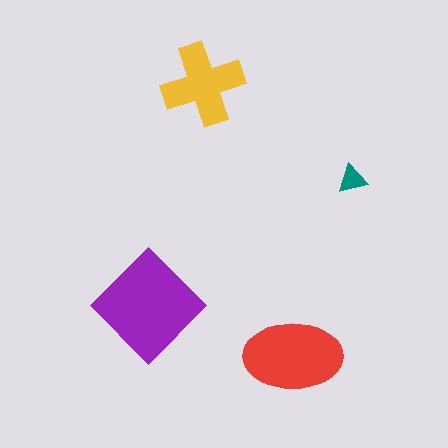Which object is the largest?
The purple diamond.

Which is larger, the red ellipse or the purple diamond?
The purple diamond.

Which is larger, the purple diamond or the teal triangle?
The purple diamond.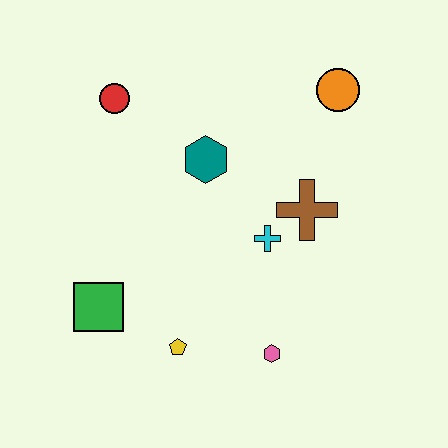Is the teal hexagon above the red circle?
No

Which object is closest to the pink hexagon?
The yellow pentagon is closest to the pink hexagon.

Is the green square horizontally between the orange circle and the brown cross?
No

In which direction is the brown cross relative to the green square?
The brown cross is to the right of the green square.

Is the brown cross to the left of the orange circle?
Yes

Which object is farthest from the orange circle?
The green square is farthest from the orange circle.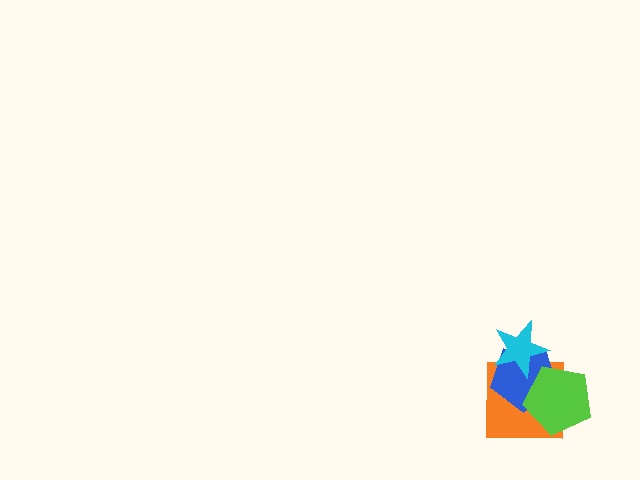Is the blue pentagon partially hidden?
Yes, it is partially covered by another shape.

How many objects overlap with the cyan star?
2 objects overlap with the cyan star.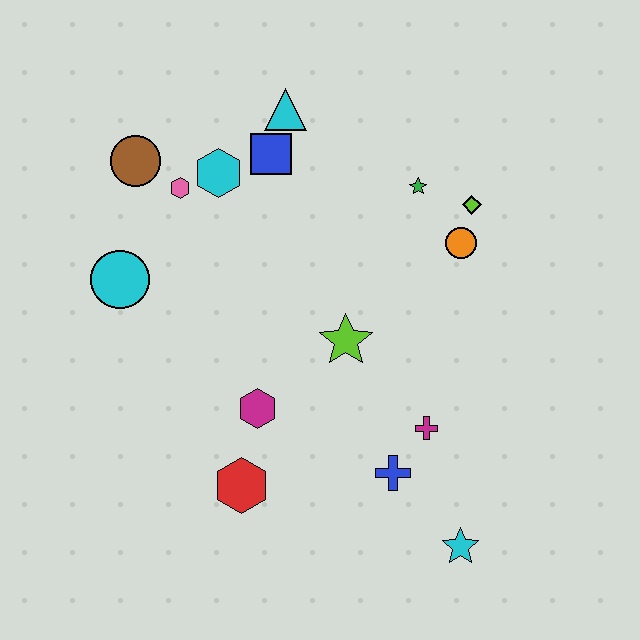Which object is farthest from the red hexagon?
The cyan triangle is farthest from the red hexagon.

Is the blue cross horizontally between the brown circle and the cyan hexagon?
No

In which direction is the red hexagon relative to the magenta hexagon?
The red hexagon is below the magenta hexagon.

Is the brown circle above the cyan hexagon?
Yes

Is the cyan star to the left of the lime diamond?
Yes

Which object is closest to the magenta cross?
The blue cross is closest to the magenta cross.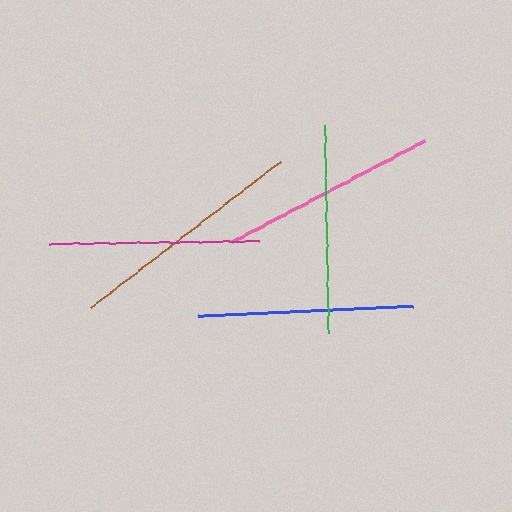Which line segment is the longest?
The brown line is the longest at approximately 239 pixels.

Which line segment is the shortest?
The green line is the shortest at approximately 208 pixels.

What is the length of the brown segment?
The brown segment is approximately 239 pixels long.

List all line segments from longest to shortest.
From longest to shortest: brown, pink, blue, magenta, green.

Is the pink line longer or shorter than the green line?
The pink line is longer than the green line.